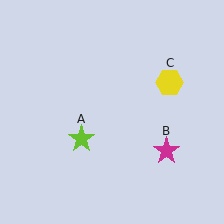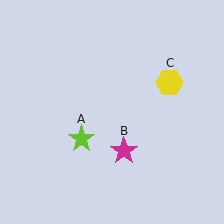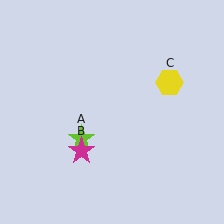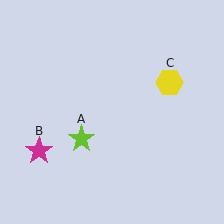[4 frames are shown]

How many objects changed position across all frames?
1 object changed position: magenta star (object B).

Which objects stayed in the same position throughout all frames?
Lime star (object A) and yellow hexagon (object C) remained stationary.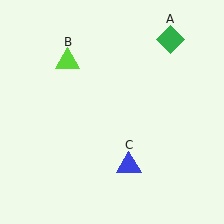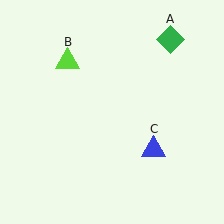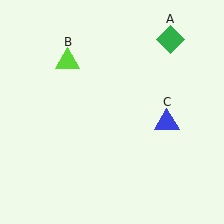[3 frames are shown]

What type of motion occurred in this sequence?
The blue triangle (object C) rotated counterclockwise around the center of the scene.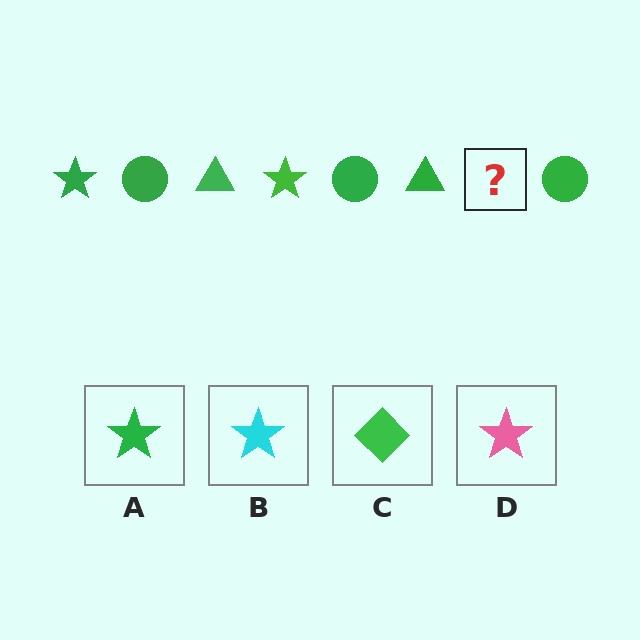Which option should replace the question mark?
Option A.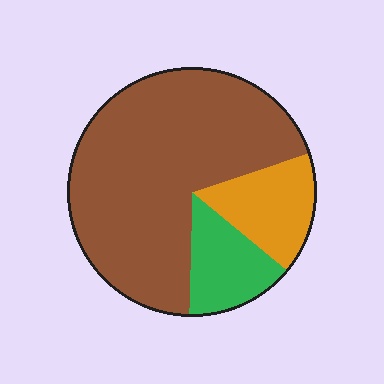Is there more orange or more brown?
Brown.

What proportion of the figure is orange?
Orange takes up about one sixth (1/6) of the figure.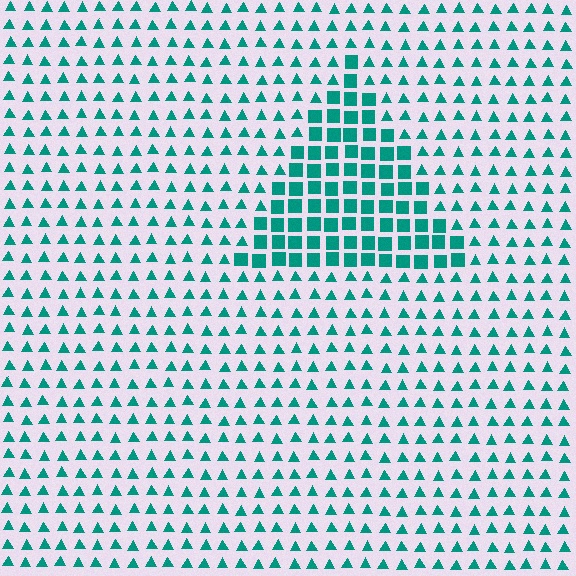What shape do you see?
I see a triangle.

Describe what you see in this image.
The image is filled with small teal elements arranged in a uniform grid. A triangle-shaped region contains squares, while the surrounding area contains triangles. The boundary is defined purely by the change in element shape.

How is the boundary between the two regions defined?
The boundary is defined by a change in element shape: squares inside vs. triangles outside. All elements share the same color and spacing.